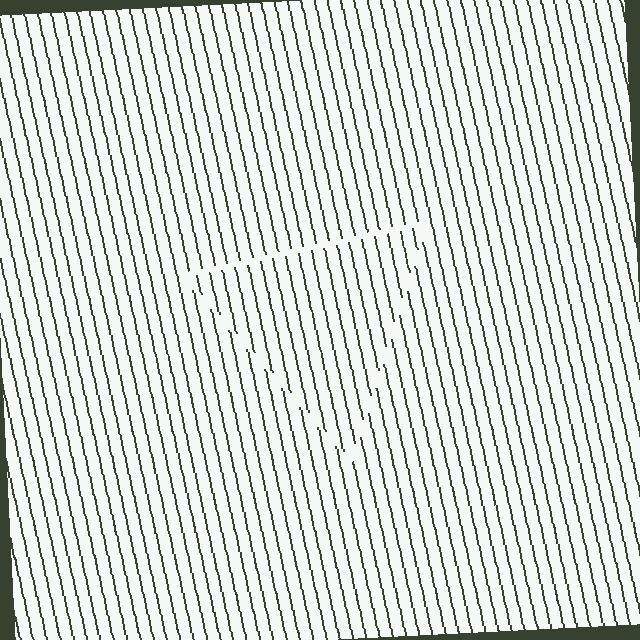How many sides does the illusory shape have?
3 sides — the line-ends trace a triangle.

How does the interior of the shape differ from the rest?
The interior of the shape contains the same grating, shifted by half a period — the contour is defined by the phase discontinuity where line-ends from the inner and outer gratings abut.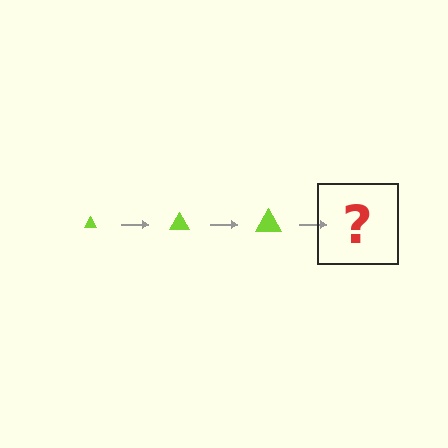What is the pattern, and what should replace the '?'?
The pattern is that the triangle gets progressively larger each step. The '?' should be a lime triangle, larger than the previous one.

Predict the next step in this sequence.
The next step is a lime triangle, larger than the previous one.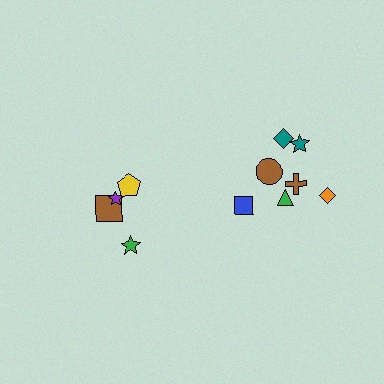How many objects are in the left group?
There are 4 objects.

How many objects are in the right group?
There are 7 objects.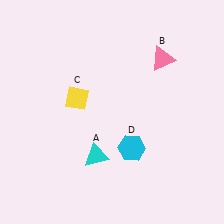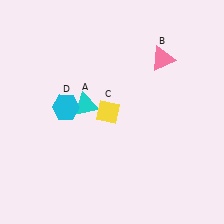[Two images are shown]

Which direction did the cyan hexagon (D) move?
The cyan hexagon (D) moved left.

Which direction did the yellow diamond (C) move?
The yellow diamond (C) moved right.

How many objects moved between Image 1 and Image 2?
3 objects moved between the two images.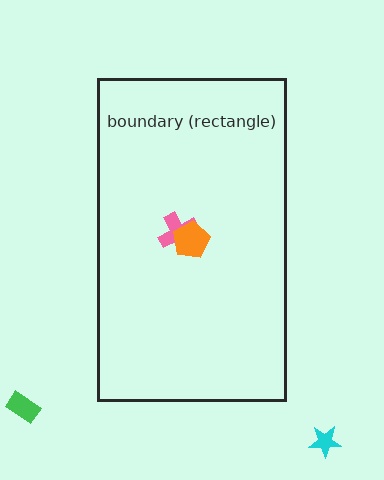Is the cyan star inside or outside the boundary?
Outside.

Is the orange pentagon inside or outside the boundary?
Inside.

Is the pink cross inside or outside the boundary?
Inside.